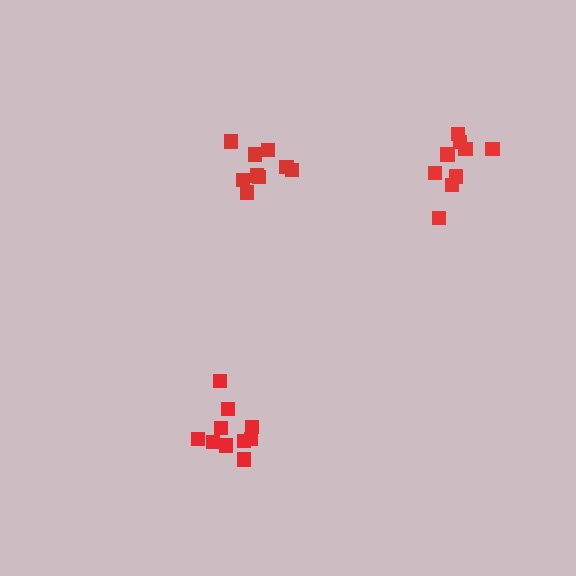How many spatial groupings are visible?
There are 3 spatial groupings.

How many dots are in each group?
Group 1: 9 dots, Group 2: 10 dots, Group 3: 9 dots (28 total).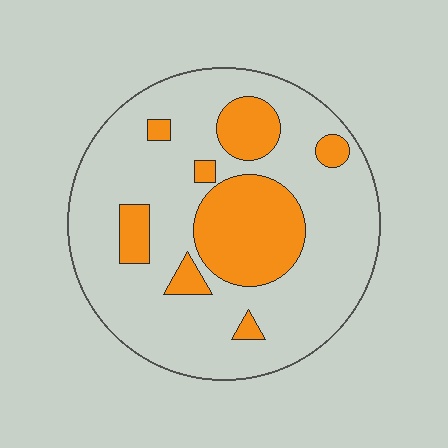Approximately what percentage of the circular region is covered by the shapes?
Approximately 25%.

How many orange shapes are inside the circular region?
8.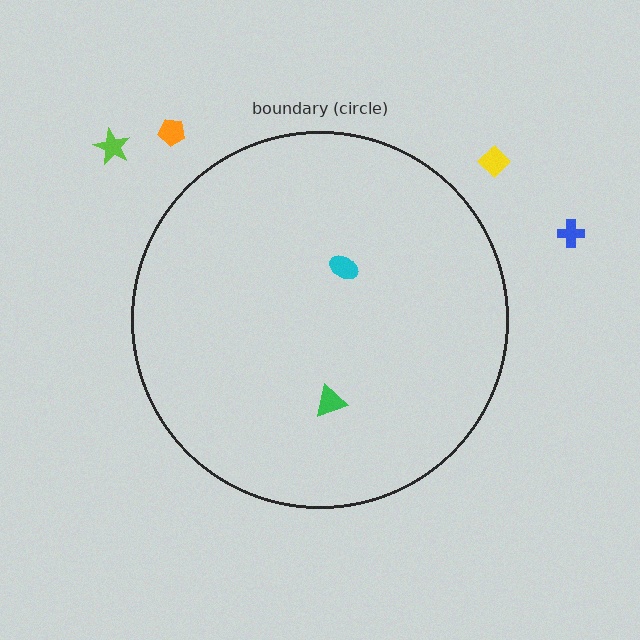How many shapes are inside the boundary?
2 inside, 4 outside.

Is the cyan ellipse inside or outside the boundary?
Inside.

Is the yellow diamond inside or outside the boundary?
Outside.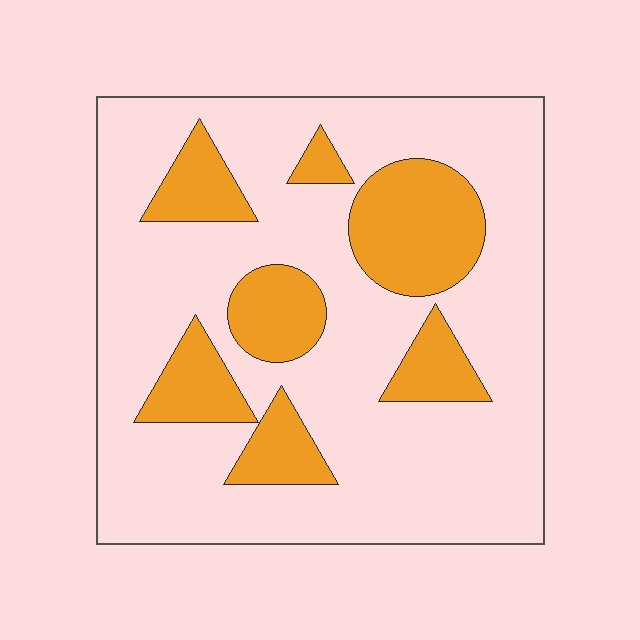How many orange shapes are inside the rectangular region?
7.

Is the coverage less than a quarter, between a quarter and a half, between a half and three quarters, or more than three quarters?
Less than a quarter.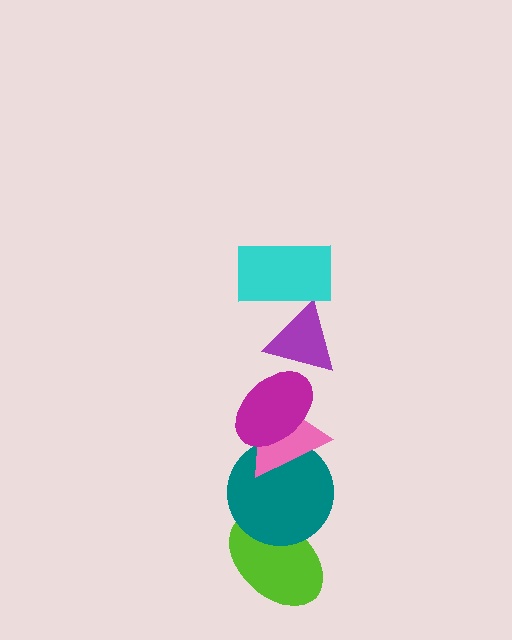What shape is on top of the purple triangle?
The cyan rectangle is on top of the purple triangle.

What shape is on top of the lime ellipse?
The teal circle is on top of the lime ellipse.